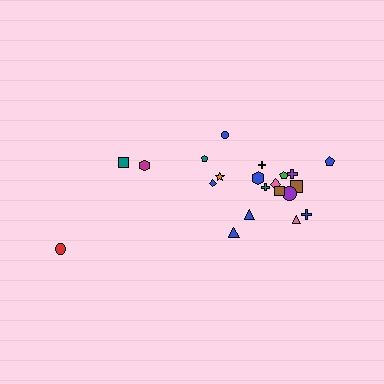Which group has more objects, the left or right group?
The right group.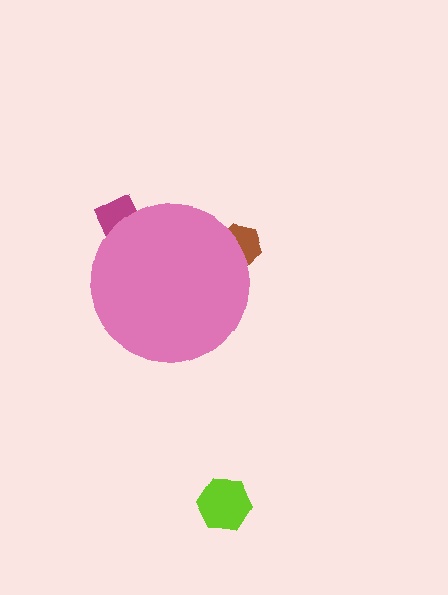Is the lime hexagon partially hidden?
No, the lime hexagon is fully visible.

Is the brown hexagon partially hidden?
Yes, the brown hexagon is partially hidden behind the pink circle.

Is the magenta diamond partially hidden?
Yes, the magenta diamond is partially hidden behind the pink circle.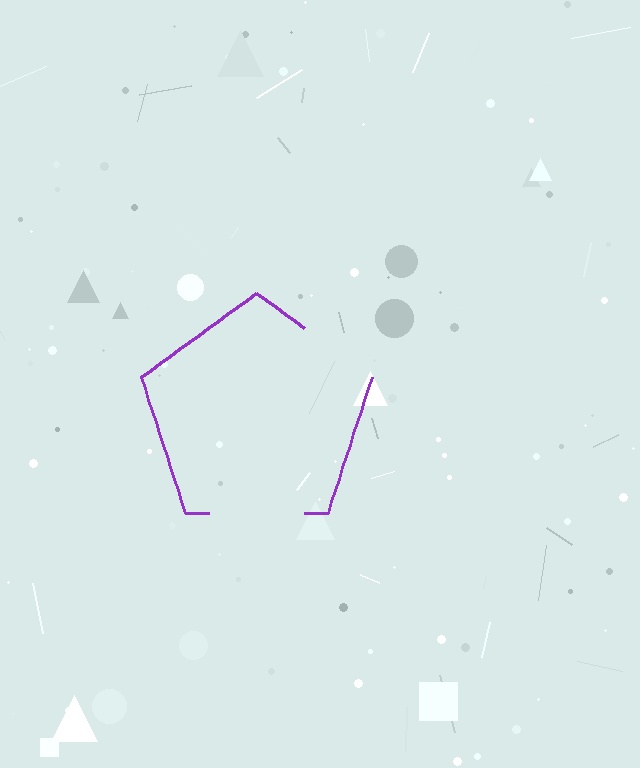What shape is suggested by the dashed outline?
The dashed outline suggests a pentagon.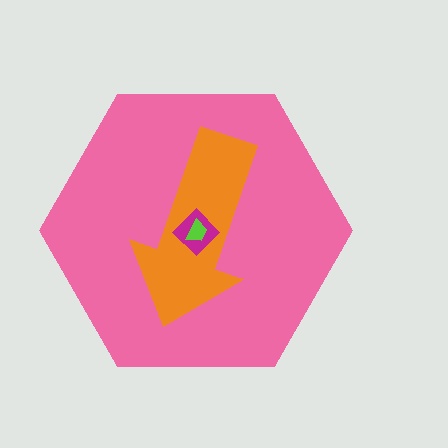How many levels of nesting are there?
4.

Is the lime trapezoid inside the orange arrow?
Yes.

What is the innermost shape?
The lime trapezoid.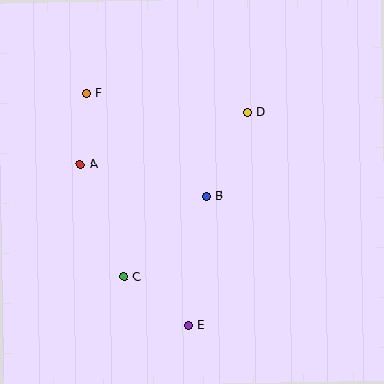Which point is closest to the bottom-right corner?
Point E is closest to the bottom-right corner.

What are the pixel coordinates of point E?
Point E is at (189, 326).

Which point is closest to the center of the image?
Point B at (206, 196) is closest to the center.